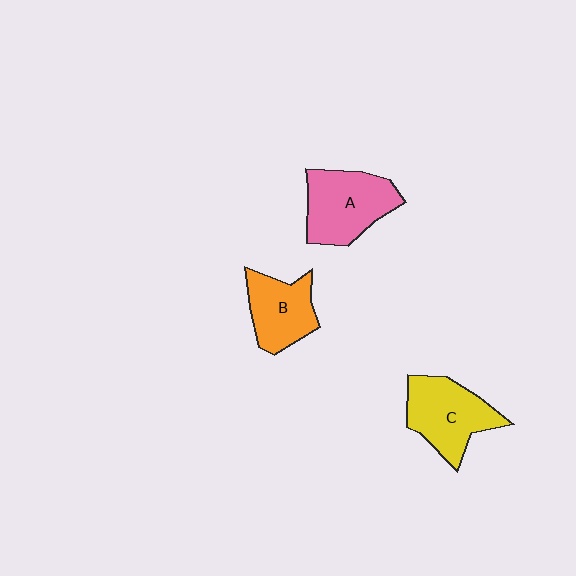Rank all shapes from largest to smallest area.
From largest to smallest: A (pink), C (yellow), B (orange).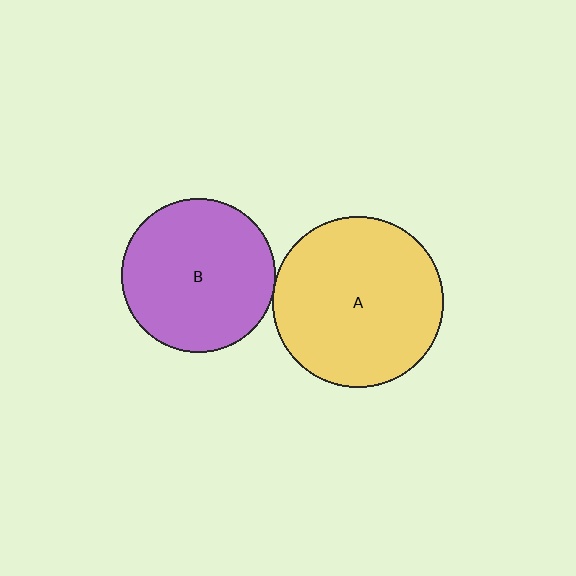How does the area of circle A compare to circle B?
Approximately 1.2 times.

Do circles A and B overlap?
Yes.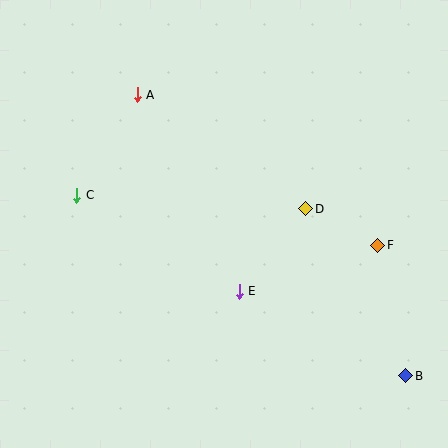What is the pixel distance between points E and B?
The distance between E and B is 187 pixels.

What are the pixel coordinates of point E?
Point E is at (239, 291).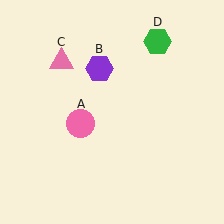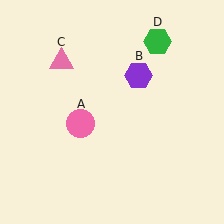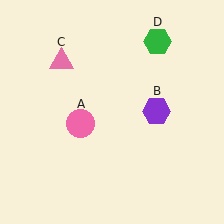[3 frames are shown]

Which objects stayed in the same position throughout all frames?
Pink circle (object A) and pink triangle (object C) and green hexagon (object D) remained stationary.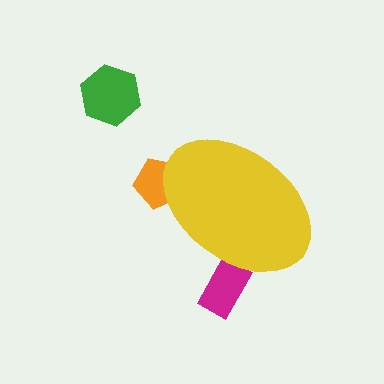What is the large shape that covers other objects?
A yellow ellipse.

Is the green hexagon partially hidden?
No, the green hexagon is fully visible.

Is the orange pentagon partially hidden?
Yes, the orange pentagon is partially hidden behind the yellow ellipse.